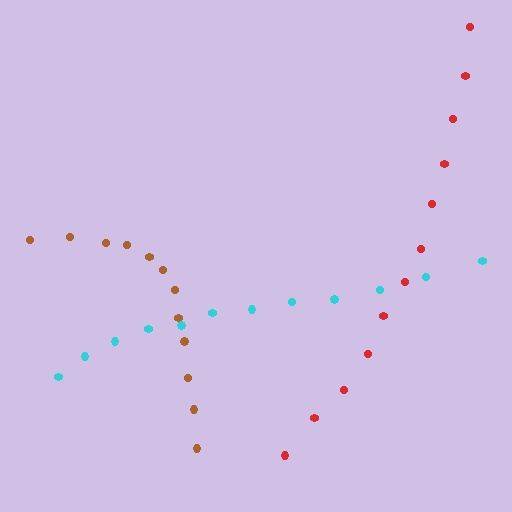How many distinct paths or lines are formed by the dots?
There are 3 distinct paths.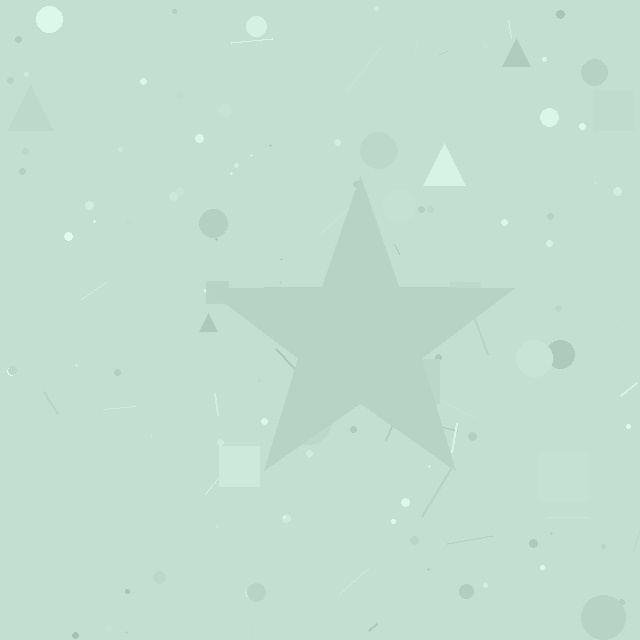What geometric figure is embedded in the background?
A star is embedded in the background.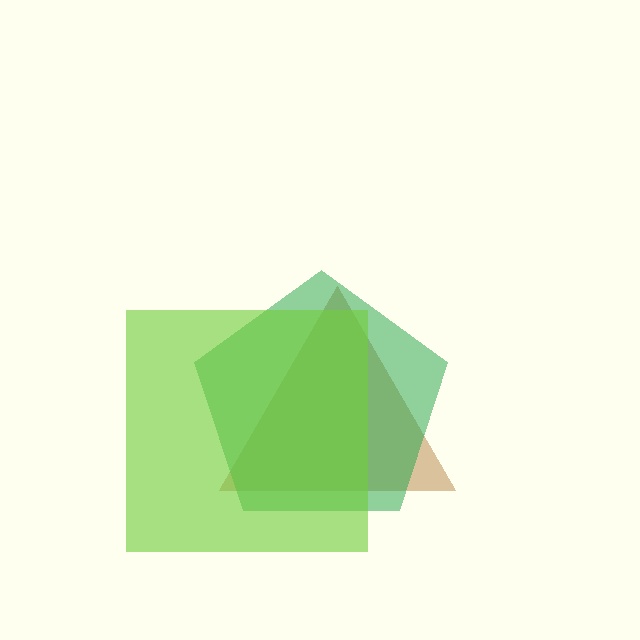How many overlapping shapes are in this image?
There are 3 overlapping shapes in the image.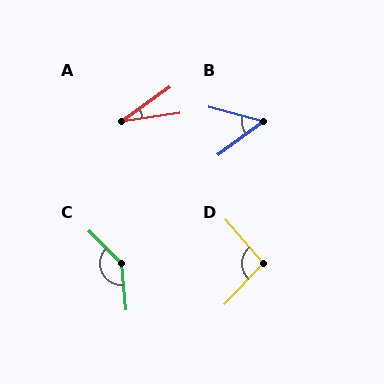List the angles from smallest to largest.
A (27°), B (51°), D (96°), C (140°).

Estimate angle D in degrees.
Approximately 96 degrees.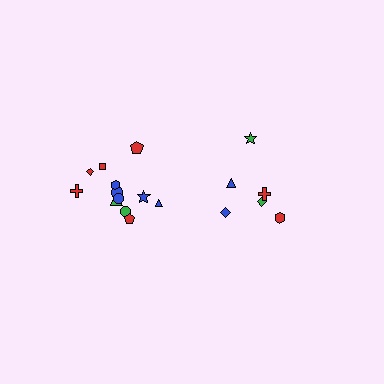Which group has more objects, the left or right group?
The left group.